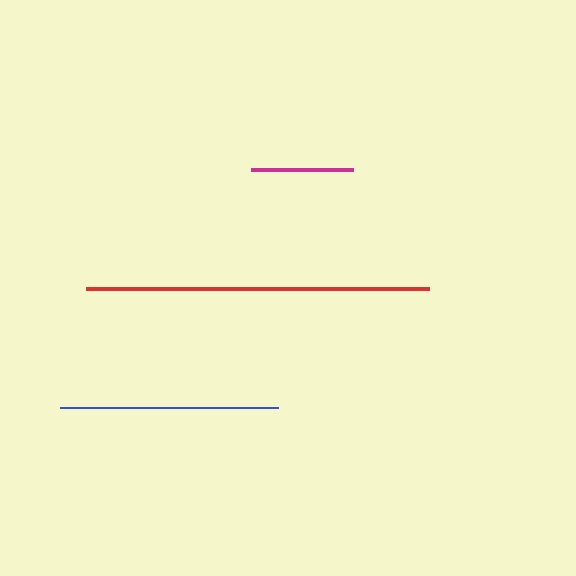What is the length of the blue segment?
The blue segment is approximately 218 pixels long.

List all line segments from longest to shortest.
From longest to shortest: red, blue, magenta.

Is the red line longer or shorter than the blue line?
The red line is longer than the blue line.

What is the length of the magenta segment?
The magenta segment is approximately 102 pixels long.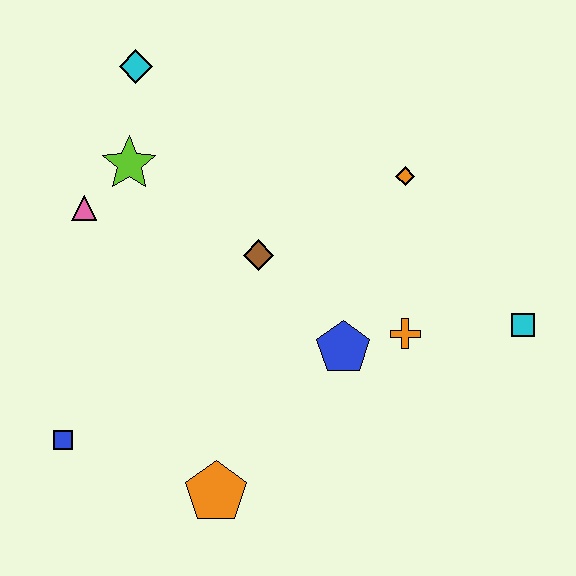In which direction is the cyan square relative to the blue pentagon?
The cyan square is to the right of the blue pentagon.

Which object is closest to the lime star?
The pink triangle is closest to the lime star.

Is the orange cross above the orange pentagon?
Yes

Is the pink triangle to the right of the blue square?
Yes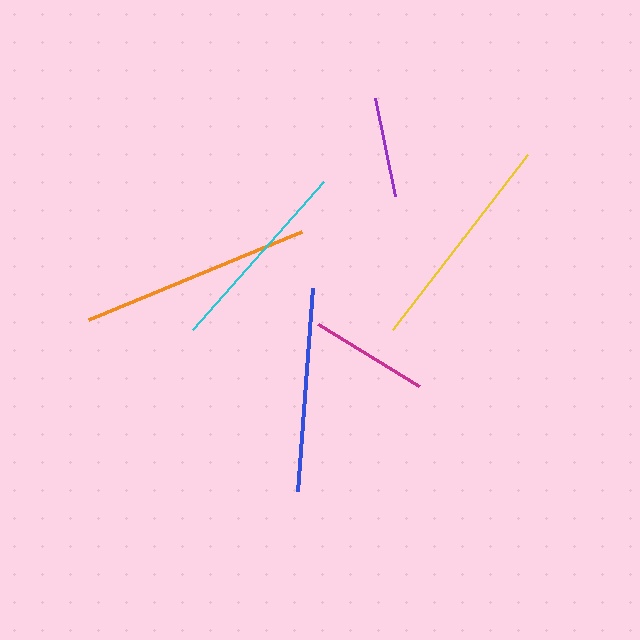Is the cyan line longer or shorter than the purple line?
The cyan line is longer than the purple line.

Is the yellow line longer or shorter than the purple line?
The yellow line is longer than the purple line.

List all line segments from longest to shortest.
From longest to shortest: orange, yellow, blue, cyan, magenta, purple.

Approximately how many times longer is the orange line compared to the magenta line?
The orange line is approximately 1.9 times the length of the magenta line.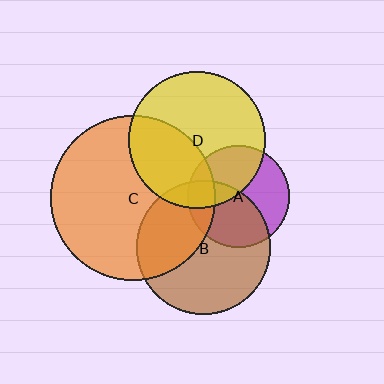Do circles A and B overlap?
Yes.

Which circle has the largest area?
Circle C (orange).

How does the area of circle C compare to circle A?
Approximately 2.6 times.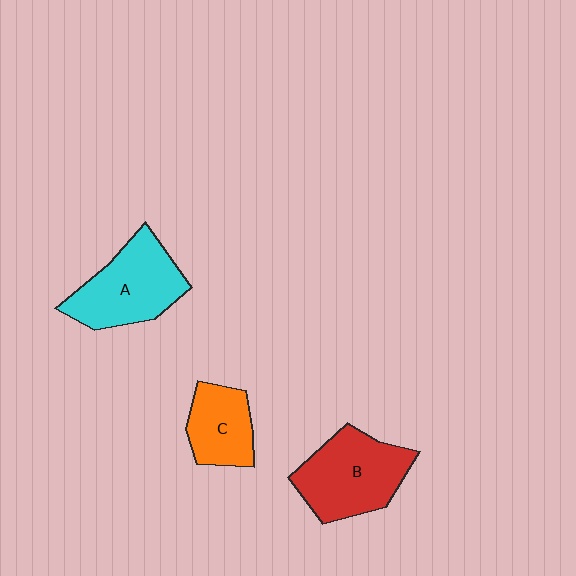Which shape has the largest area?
Shape B (red).